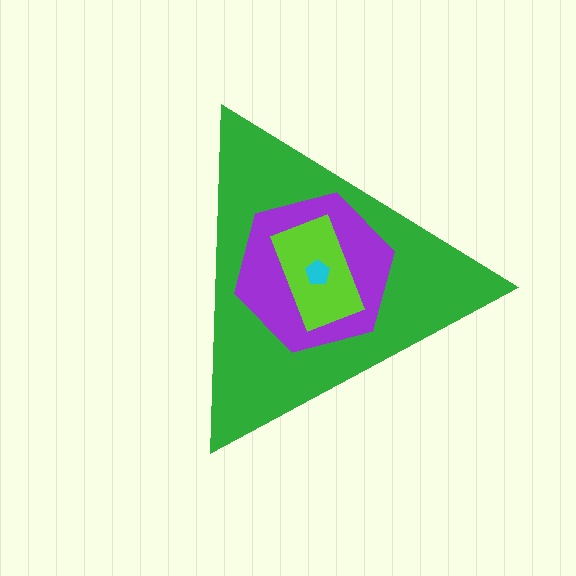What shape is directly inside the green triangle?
The purple hexagon.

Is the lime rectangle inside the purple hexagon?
Yes.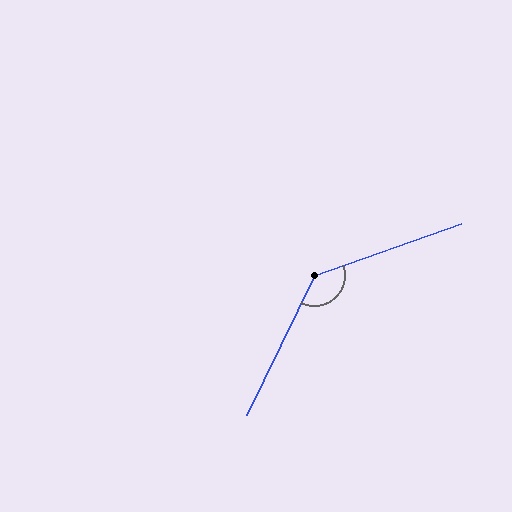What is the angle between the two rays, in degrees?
Approximately 135 degrees.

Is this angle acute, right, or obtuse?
It is obtuse.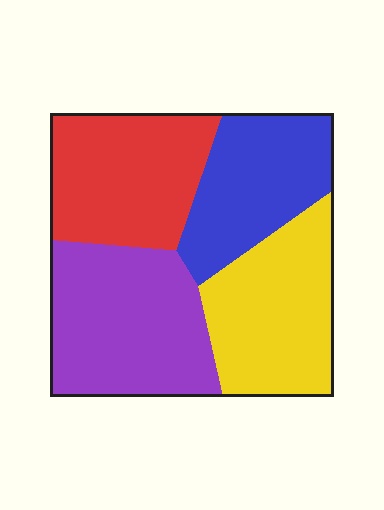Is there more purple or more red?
Purple.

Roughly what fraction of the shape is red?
Red takes up about one quarter (1/4) of the shape.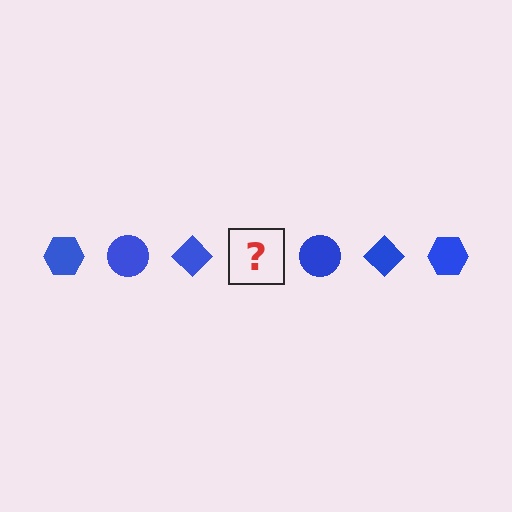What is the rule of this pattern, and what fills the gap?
The rule is that the pattern cycles through hexagon, circle, diamond shapes in blue. The gap should be filled with a blue hexagon.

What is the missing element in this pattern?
The missing element is a blue hexagon.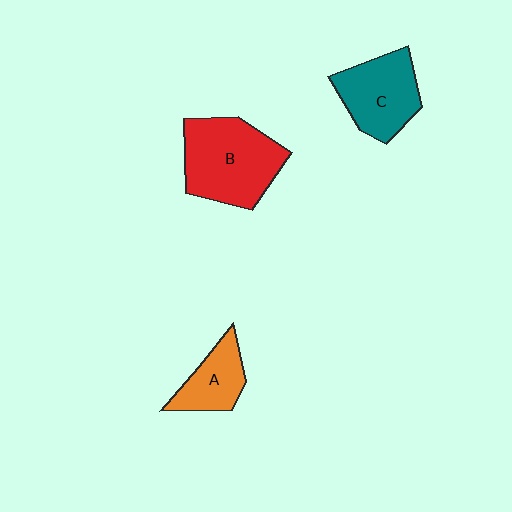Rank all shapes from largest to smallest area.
From largest to smallest: B (red), C (teal), A (orange).